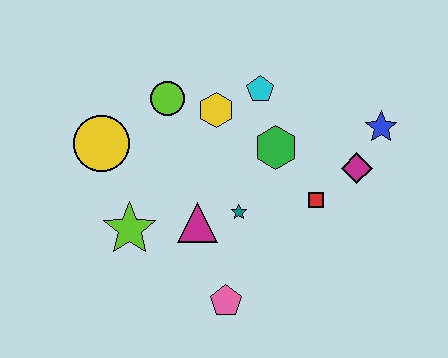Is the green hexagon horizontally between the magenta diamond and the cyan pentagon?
Yes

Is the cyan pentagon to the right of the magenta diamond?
No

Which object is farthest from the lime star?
The blue star is farthest from the lime star.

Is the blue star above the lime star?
Yes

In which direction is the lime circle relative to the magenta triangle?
The lime circle is above the magenta triangle.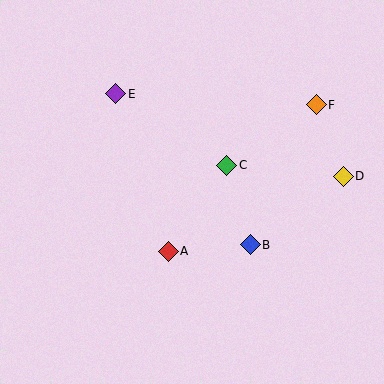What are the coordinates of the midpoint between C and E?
The midpoint between C and E is at (171, 130).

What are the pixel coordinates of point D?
Point D is at (343, 176).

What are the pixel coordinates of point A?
Point A is at (168, 251).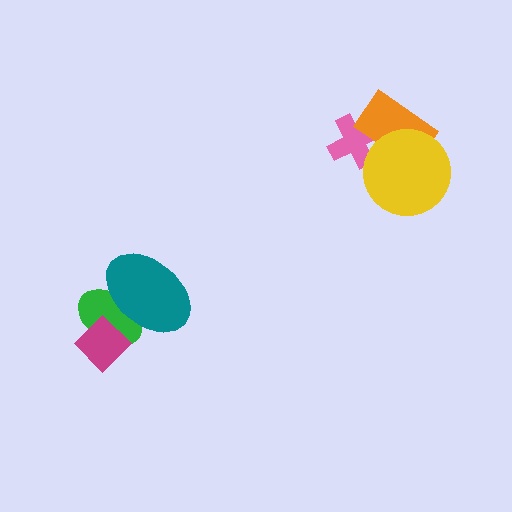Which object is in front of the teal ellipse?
The magenta diamond is in front of the teal ellipse.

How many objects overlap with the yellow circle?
2 objects overlap with the yellow circle.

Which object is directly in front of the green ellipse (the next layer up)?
The teal ellipse is directly in front of the green ellipse.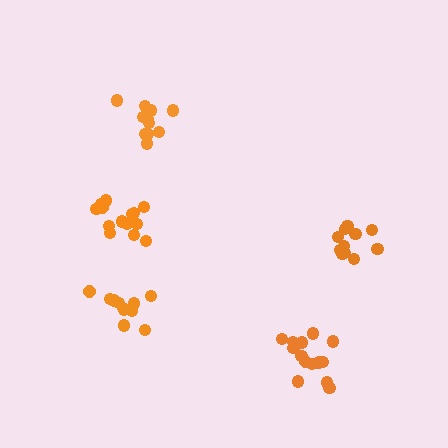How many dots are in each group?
Group 1: 11 dots, Group 2: 12 dots, Group 3: 14 dots, Group 4: 15 dots, Group 5: 11 dots (63 total).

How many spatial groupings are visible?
There are 5 spatial groupings.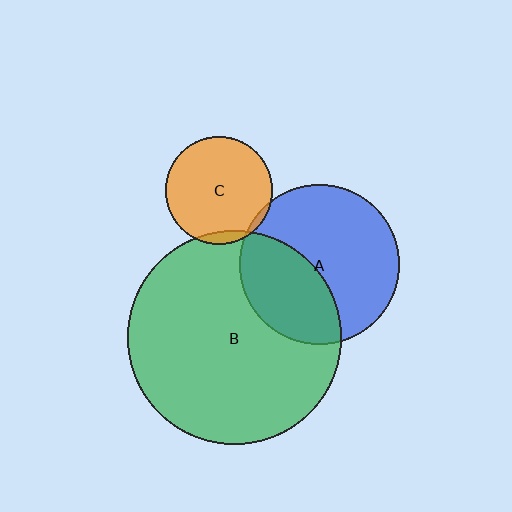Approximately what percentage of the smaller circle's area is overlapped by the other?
Approximately 40%.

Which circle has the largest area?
Circle B (green).